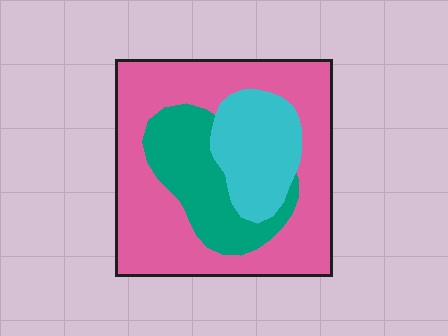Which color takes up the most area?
Pink, at roughly 60%.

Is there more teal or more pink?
Pink.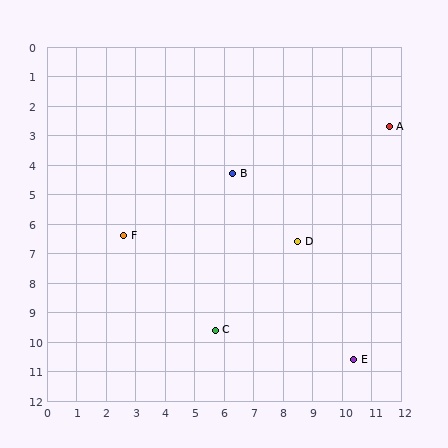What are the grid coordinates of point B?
Point B is at approximately (6.3, 4.3).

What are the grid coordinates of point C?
Point C is at approximately (5.7, 9.6).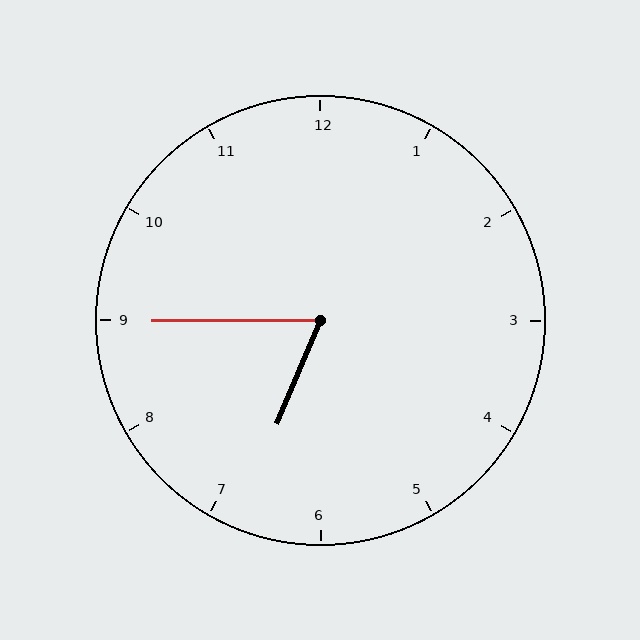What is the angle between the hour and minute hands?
Approximately 68 degrees.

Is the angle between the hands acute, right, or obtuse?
It is acute.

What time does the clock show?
6:45.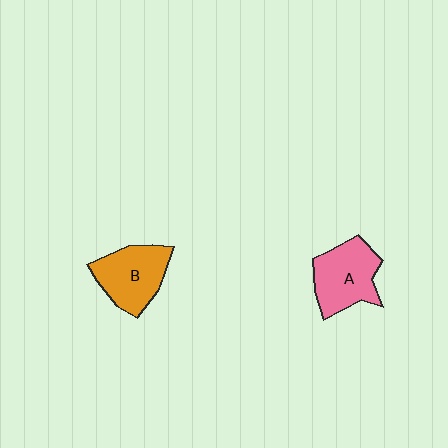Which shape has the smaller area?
Shape B (orange).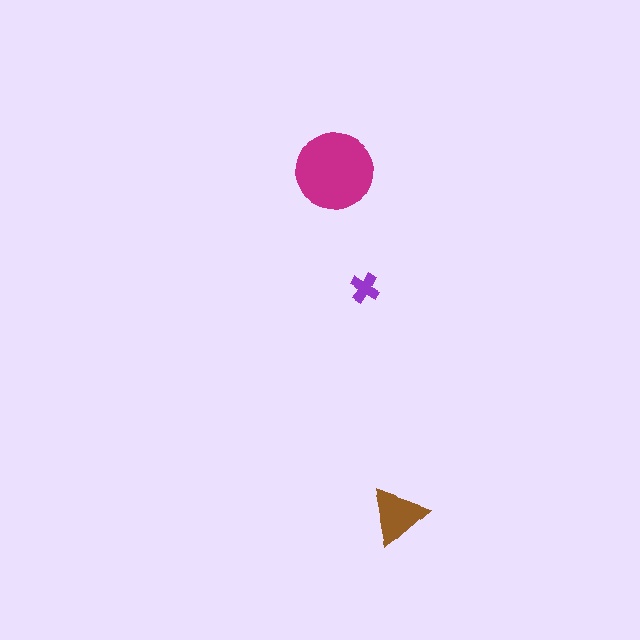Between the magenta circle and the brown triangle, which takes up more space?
The magenta circle.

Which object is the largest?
The magenta circle.